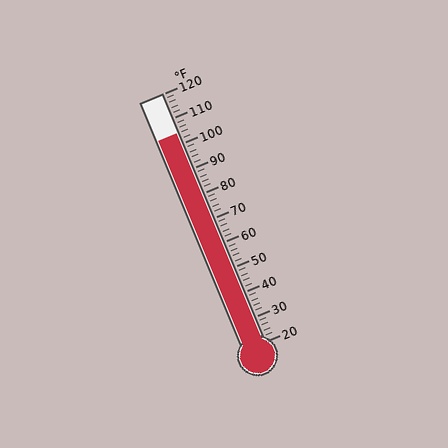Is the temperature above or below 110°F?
The temperature is below 110°F.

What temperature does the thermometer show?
The thermometer shows approximately 104°F.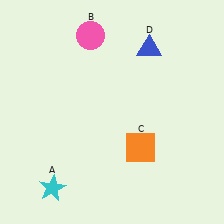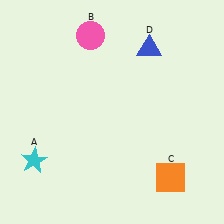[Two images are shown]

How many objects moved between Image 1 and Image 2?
2 objects moved between the two images.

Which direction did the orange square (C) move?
The orange square (C) moved right.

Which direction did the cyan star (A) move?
The cyan star (A) moved up.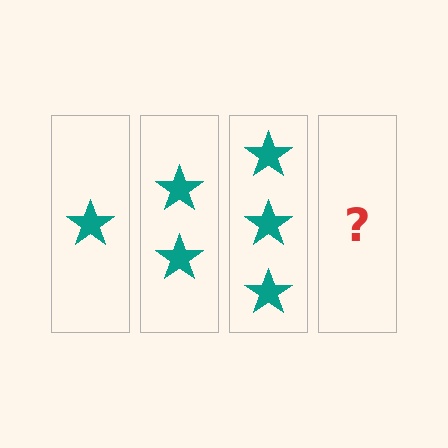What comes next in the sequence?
The next element should be 4 stars.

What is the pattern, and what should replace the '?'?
The pattern is that each step adds one more star. The '?' should be 4 stars.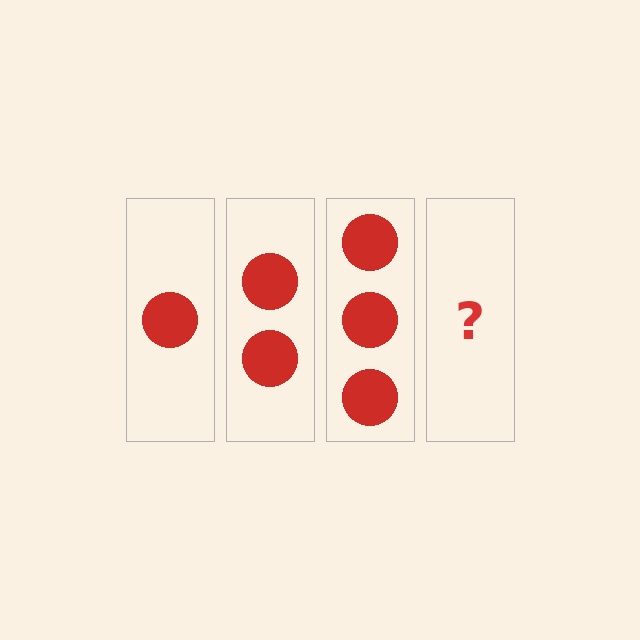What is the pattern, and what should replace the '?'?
The pattern is that each step adds one more circle. The '?' should be 4 circles.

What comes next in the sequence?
The next element should be 4 circles.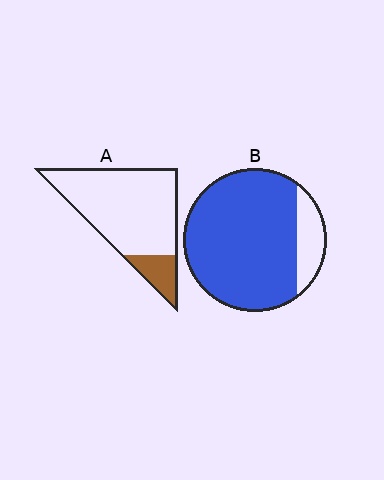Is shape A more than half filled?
No.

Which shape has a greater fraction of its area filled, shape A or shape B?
Shape B.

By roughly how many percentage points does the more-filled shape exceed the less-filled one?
By roughly 70 percentage points (B over A).